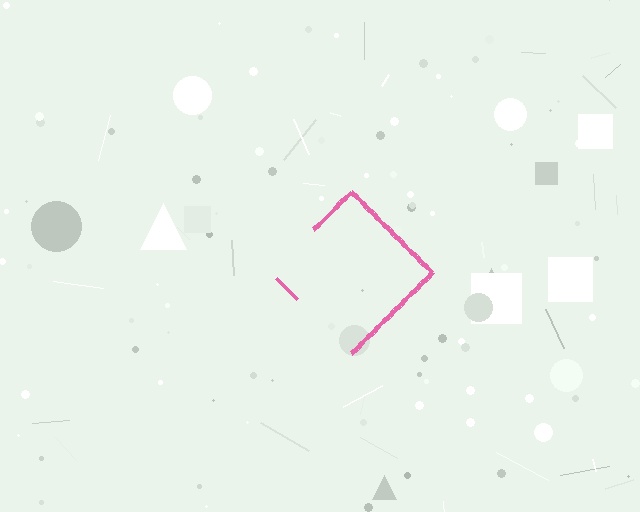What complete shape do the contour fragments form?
The contour fragments form a diamond.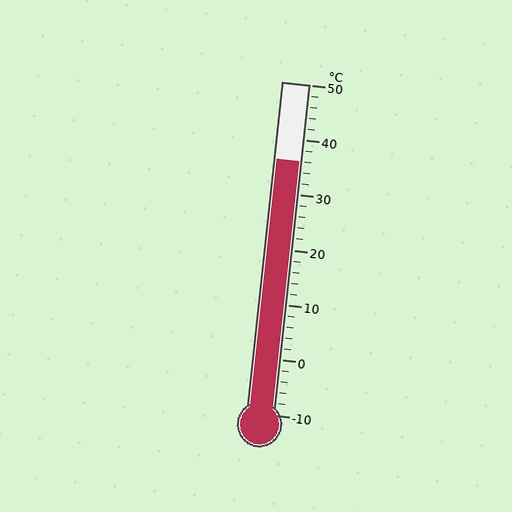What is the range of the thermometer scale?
The thermometer scale ranges from -10°C to 50°C.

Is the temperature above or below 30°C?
The temperature is above 30°C.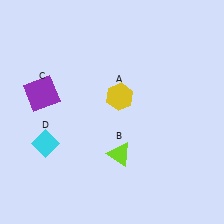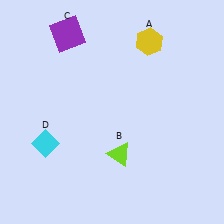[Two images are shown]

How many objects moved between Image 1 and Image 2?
2 objects moved between the two images.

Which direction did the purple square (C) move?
The purple square (C) moved up.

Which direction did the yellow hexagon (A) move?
The yellow hexagon (A) moved up.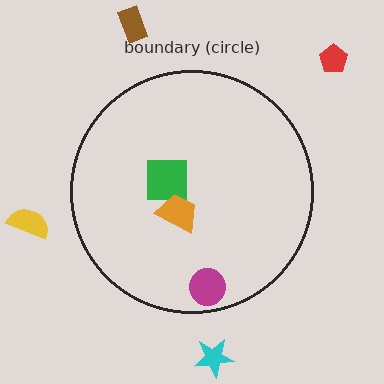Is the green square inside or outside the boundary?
Inside.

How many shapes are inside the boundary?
3 inside, 4 outside.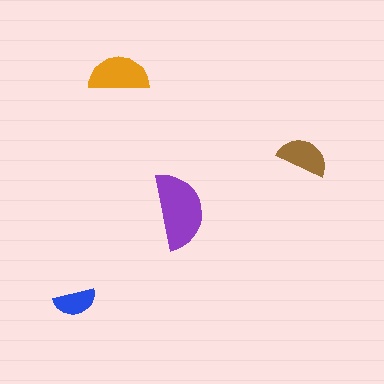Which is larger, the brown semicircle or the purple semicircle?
The purple one.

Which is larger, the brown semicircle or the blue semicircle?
The brown one.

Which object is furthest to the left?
The blue semicircle is leftmost.